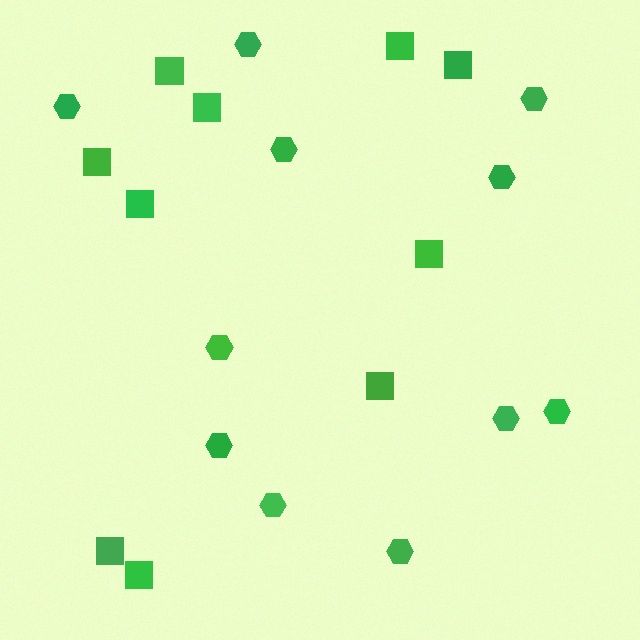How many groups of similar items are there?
There are 2 groups: one group of squares (10) and one group of hexagons (11).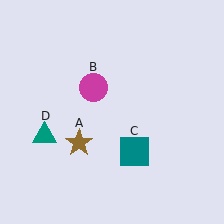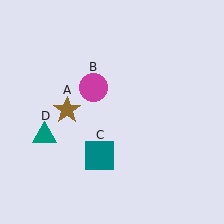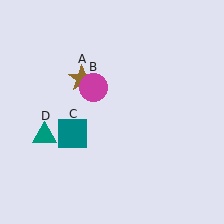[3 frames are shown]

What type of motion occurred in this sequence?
The brown star (object A), teal square (object C) rotated clockwise around the center of the scene.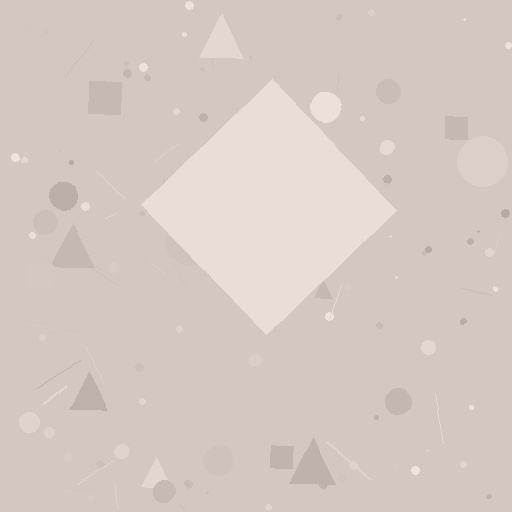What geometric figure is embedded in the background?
A diamond is embedded in the background.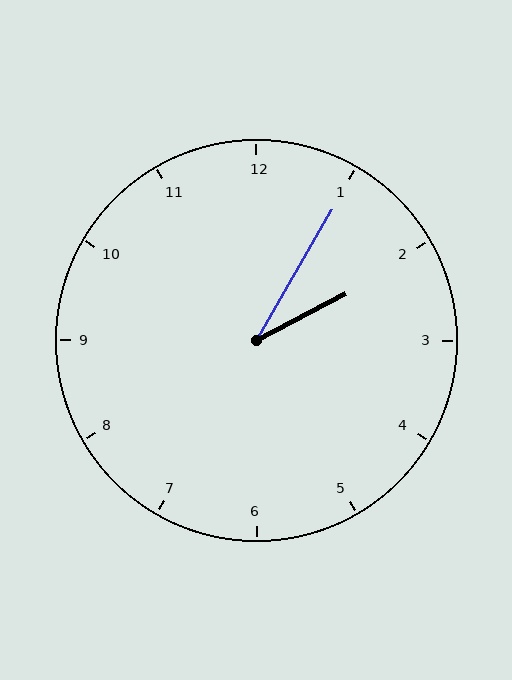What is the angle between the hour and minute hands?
Approximately 32 degrees.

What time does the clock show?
2:05.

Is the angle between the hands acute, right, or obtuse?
It is acute.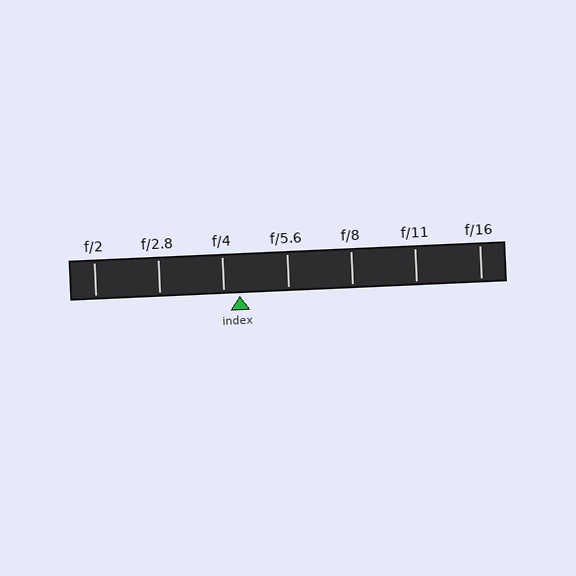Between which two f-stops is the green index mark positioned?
The index mark is between f/4 and f/5.6.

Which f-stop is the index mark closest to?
The index mark is closest to f/4.